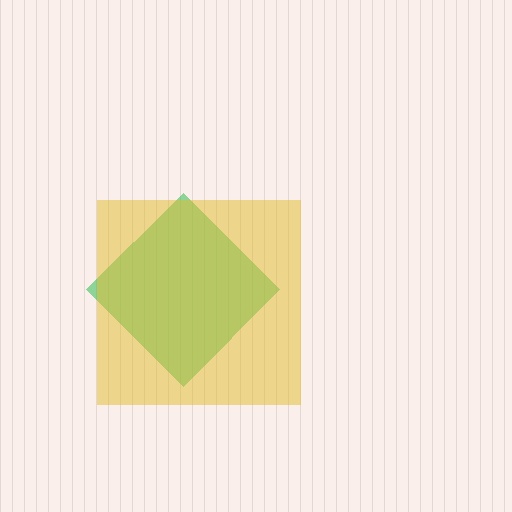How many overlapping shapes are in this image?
There are 2 overlapping shapes in the image.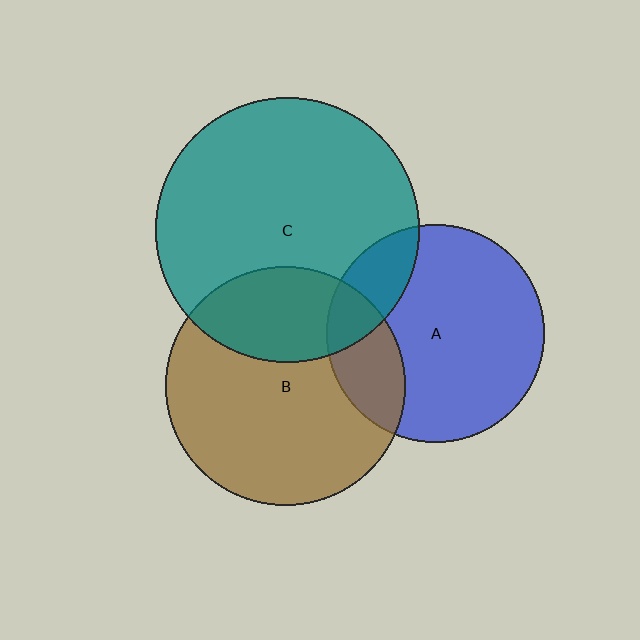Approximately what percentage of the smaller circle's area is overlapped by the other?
Approximately 30%.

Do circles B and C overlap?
Yes.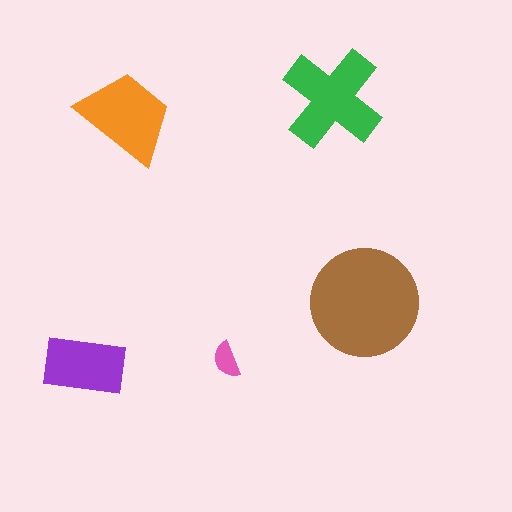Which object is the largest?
The brown circle.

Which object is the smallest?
The pink semicircle.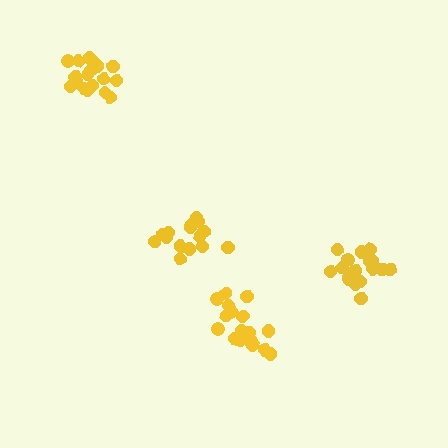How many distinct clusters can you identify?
There are 4 distinct clusters.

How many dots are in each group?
Group 1: 20 dots, Group 2: 18 dots, Group 3: 15 dots, Group 4: 18 dots (71 total).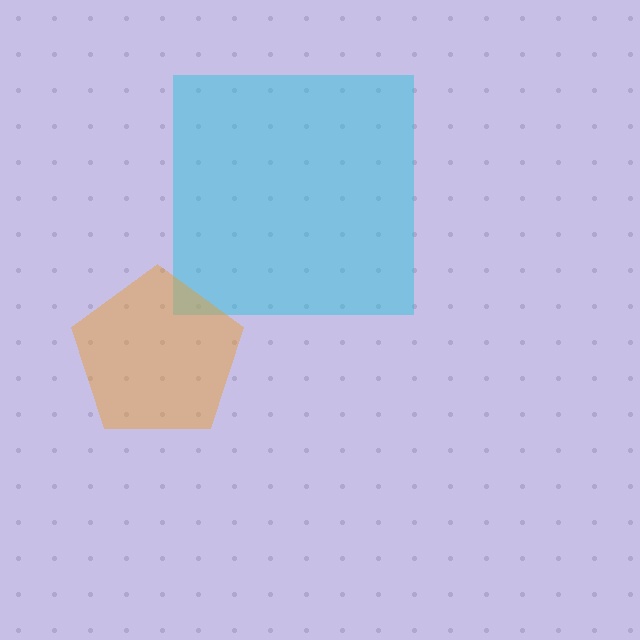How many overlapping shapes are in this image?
There are 2 overlapping shapes in the image.